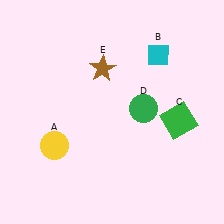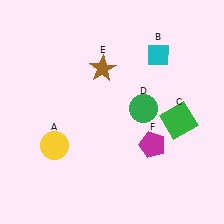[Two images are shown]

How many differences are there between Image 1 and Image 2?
There is 1 difference between the two images.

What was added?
A magenta pentagon (F) was added in Image 2.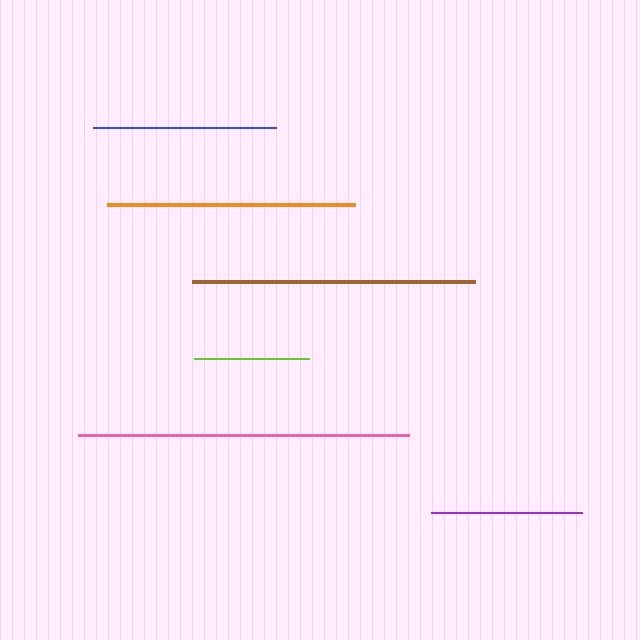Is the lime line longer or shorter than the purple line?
The purple line is longer than the lime line.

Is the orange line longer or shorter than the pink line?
The pink line is longer than the orange line.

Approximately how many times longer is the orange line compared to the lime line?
The orange line is approximately 2.2 times the length of the lime line.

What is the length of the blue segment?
The blue segment is approximately 184 pixels long.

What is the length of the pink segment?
The pink segment is approximately 330 pixels long.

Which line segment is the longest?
The pink line is the longest at approximately 330 pixels.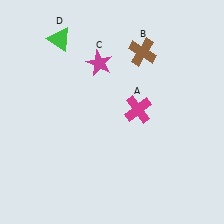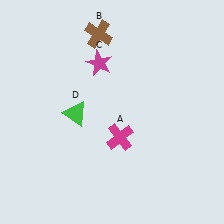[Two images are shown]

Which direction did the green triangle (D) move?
The green triangle (D) moved down.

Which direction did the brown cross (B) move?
The brown cross (B) moved left.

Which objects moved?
The objects that moved are: the magenta cross (A), the brown cross (B), the green triangle (D).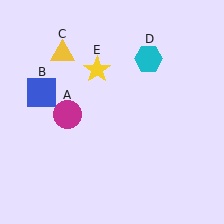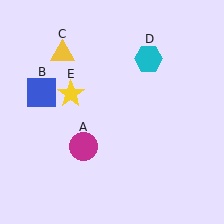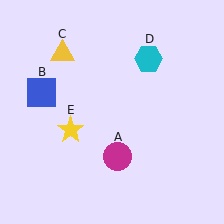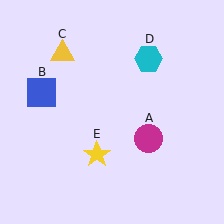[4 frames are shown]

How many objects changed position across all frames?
2 objects changed position: magenta circle (object A), yellow star (object E).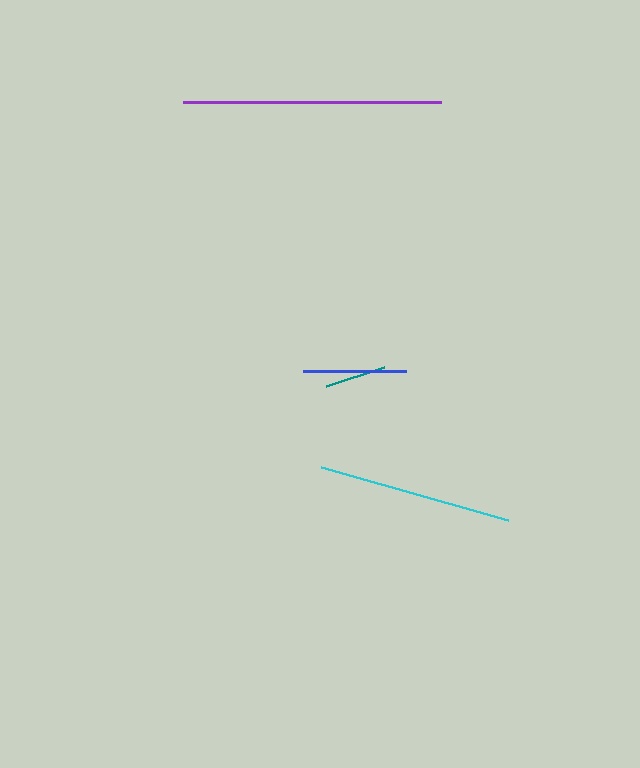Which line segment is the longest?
The purple line is the longest at approximately 257 pixels.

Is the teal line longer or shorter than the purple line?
The purple line is longer than the teal line.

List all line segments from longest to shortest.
From longest to shortest: purple, cyan, blue, teal.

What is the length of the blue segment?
The blue segment is approximately 103 pixels long.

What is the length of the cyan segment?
The cyan segment is approximately 195 pixels long.